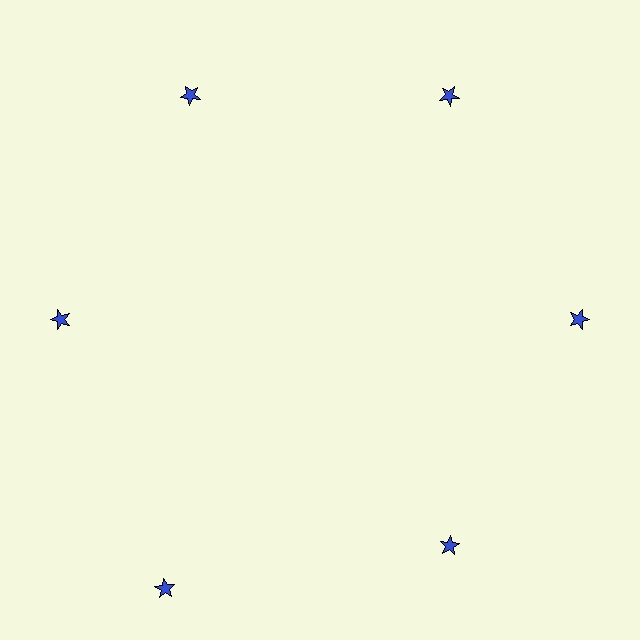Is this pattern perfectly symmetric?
No. The 6 blue stars are arranged in a ring, but one element near the 7 o'clock position is pushed outward from the center, breaking the 6-fold rotational symmetry.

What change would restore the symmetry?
The symmetry would be restored by moving it inward, back onto the ring so that all 6 stars sit at equal angles and equal distance from the center.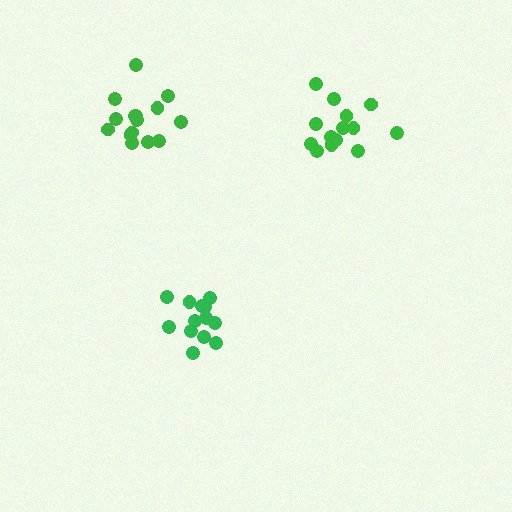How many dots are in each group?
Group 1: 14 dots, Group 2: 15 dots, Group 3: 14 dots (43 total).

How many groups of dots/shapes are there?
There are 3 groups.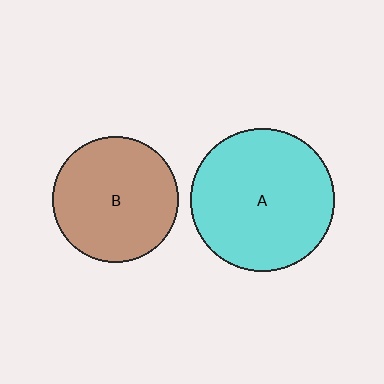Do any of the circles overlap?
No, none of the circles overlap.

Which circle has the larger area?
Circle A (cyan).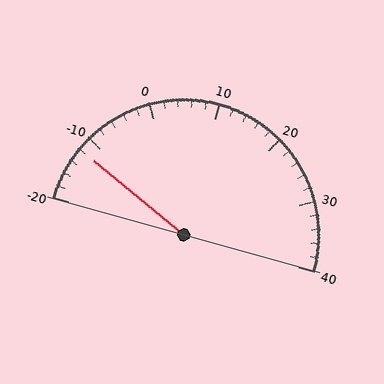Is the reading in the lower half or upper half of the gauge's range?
The reading is in the lower half of the range (-20 to 40).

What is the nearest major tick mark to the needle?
The nearest major tick mark is -10.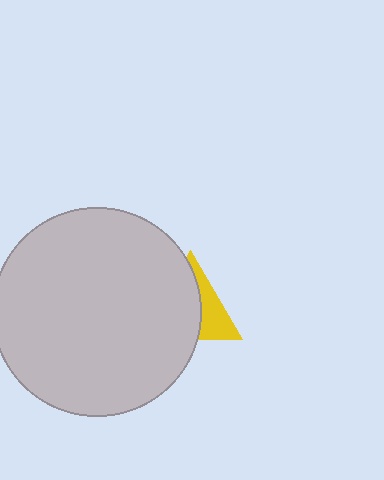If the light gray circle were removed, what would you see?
You would see the complete yellow triangle.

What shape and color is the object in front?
The object in front is a light gray circle.